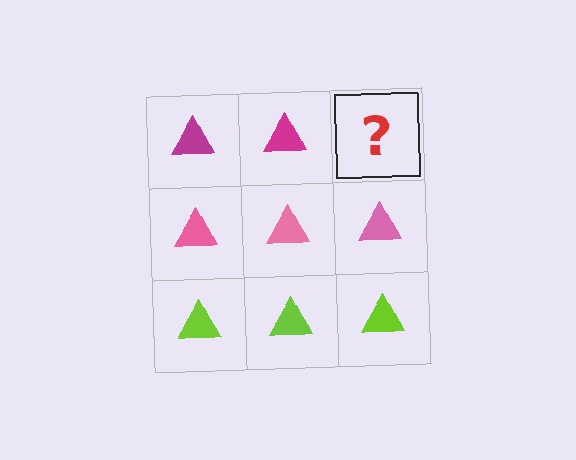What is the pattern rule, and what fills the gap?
The rule is that each row has a consistent color. The gap should be filled with a magenta triangle.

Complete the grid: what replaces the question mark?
The question mark should be replaced with a magenta triangle.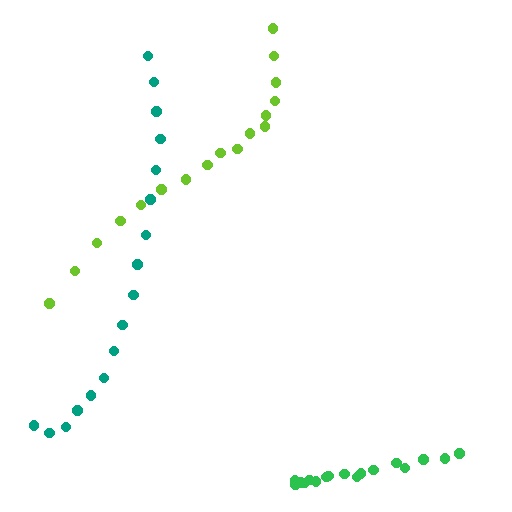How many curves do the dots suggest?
There are 3 distinct paths.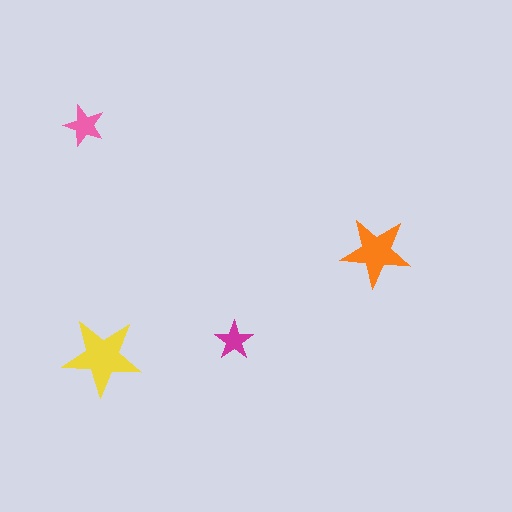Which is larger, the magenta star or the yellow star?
The yellow one.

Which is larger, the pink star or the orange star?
The orange one.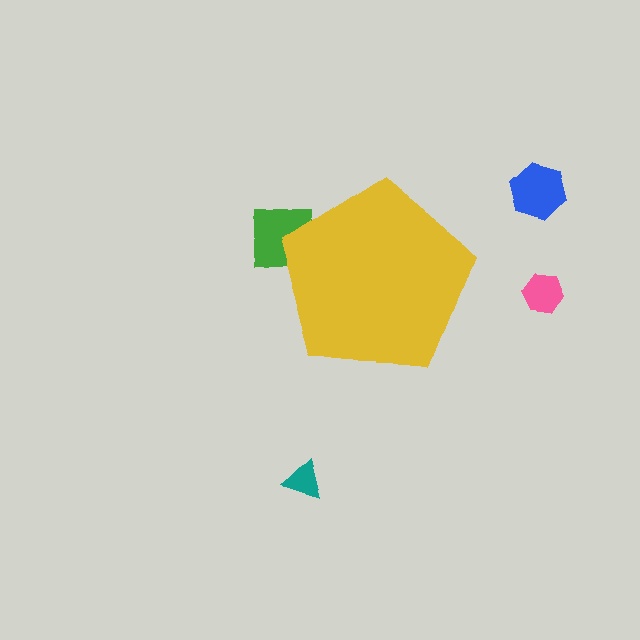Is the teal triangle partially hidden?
No, the teal triangle is fully visible.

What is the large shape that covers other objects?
A yellow pentagon.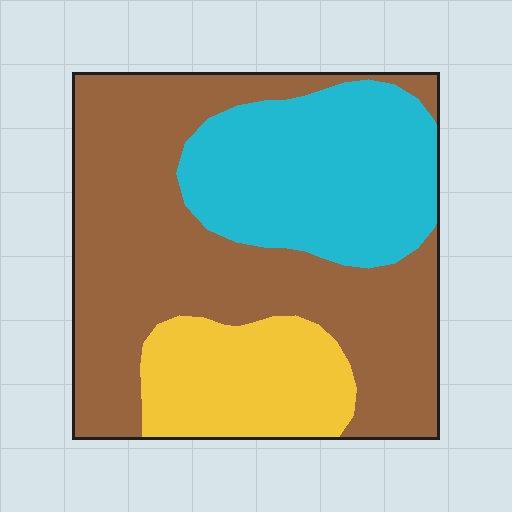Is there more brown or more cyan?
Brown.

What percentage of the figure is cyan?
Cyan covers around 30% of the figure.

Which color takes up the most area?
Brown, at roughly 55%.